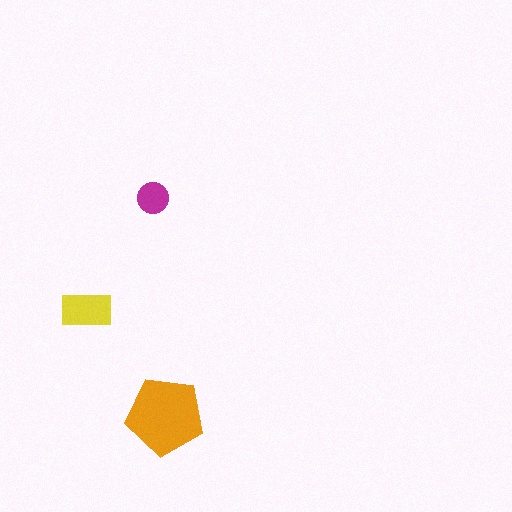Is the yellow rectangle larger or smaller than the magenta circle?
Larger.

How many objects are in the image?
There are 3 objects in the image.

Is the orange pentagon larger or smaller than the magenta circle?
Larger.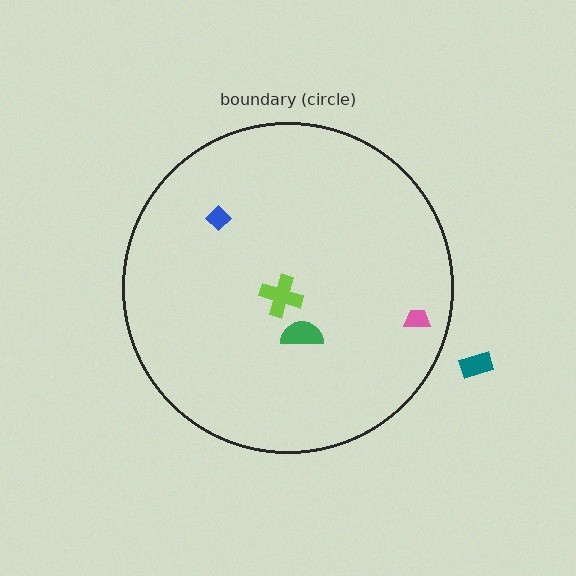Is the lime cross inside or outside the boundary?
Inside.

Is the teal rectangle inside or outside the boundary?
Outside.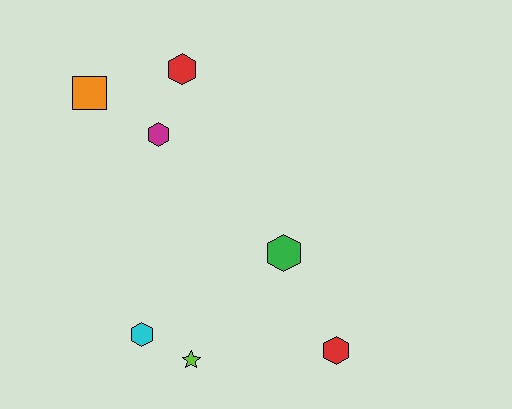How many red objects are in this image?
There are 2 red objects.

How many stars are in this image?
There is 1 star.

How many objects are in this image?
There are 7 objects.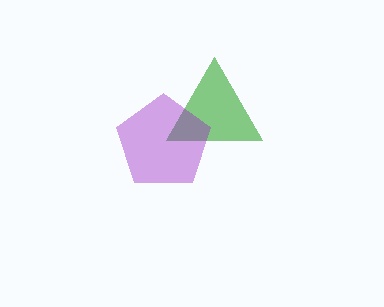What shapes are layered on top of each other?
The layered shapes are: a green triangle, a purple pentagon.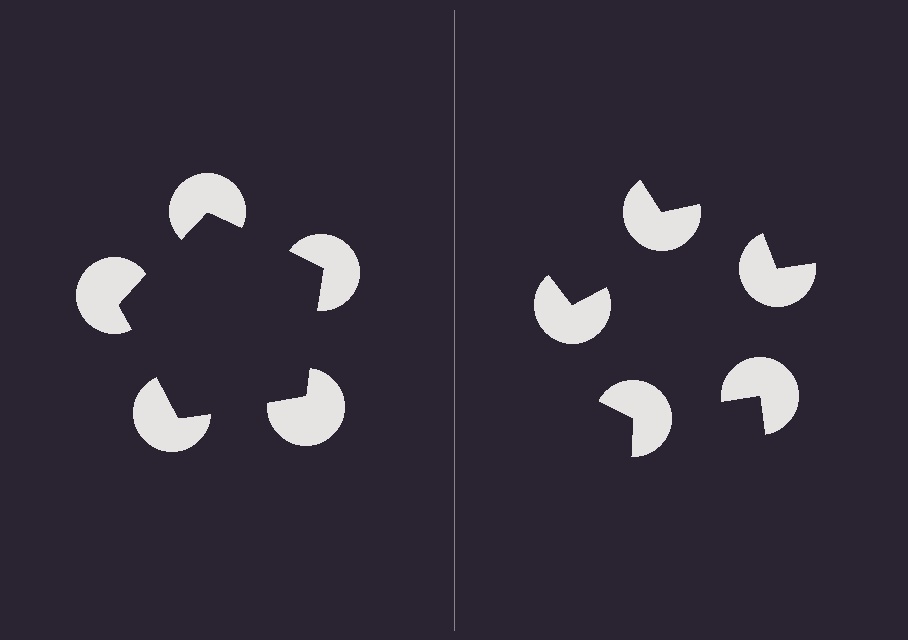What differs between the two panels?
The pac-man discs are positioned identically on both sides; only the wedge orientations differ. On the left they align to a pentagon; on the right they are misaligned.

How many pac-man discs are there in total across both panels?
10 — 5 on each side.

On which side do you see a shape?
An illusory pentagon appears on the left side. On the right side the wedge cuts are rotated, so no coherent shape forms.